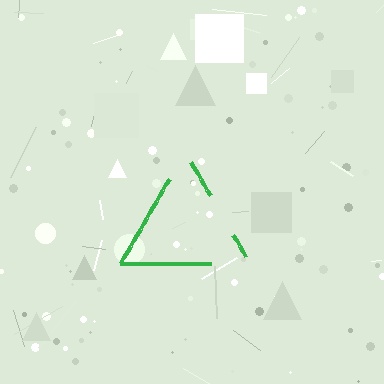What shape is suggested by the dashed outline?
The dashed outline suggests a triangle.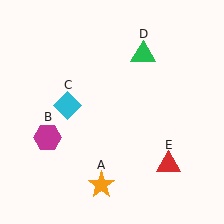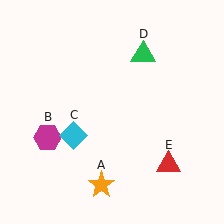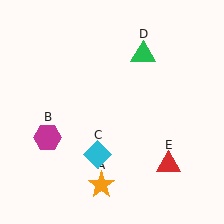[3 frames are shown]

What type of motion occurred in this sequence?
The cyan diamond (object C) rotated counterclockwise around the center of the scene.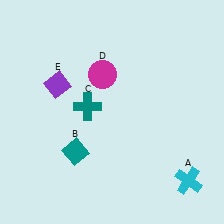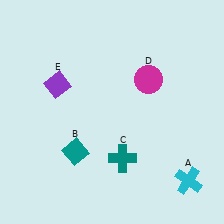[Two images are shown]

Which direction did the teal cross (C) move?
The teal cross (C) moved down.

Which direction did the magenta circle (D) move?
The magenta circle (D) moved right.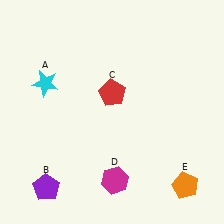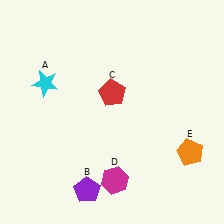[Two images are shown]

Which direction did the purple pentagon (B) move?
The purple pentagon (B) moved right.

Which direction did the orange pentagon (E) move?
The orange pentagon (E) moved up.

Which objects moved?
The objects that moved are: the purple pentagon (B), the orange pentagon (E).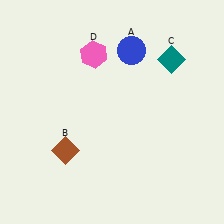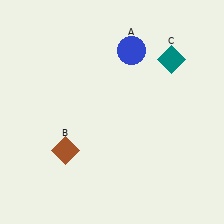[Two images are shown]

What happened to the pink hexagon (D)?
The pink hexagon (D) was removed in Image 2. It was in the top-left area of Image 1.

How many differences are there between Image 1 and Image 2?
There is 1 difference between the two images.